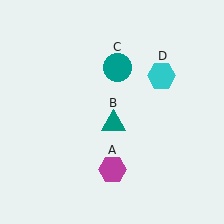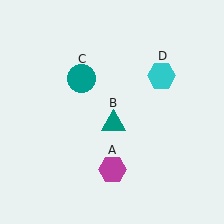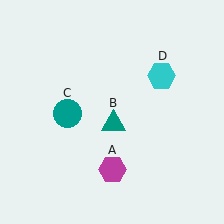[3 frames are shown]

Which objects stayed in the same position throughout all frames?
Magenta hexagon (object A) and teal triangle (object B) and cyan hexagon (object D) remained stationary.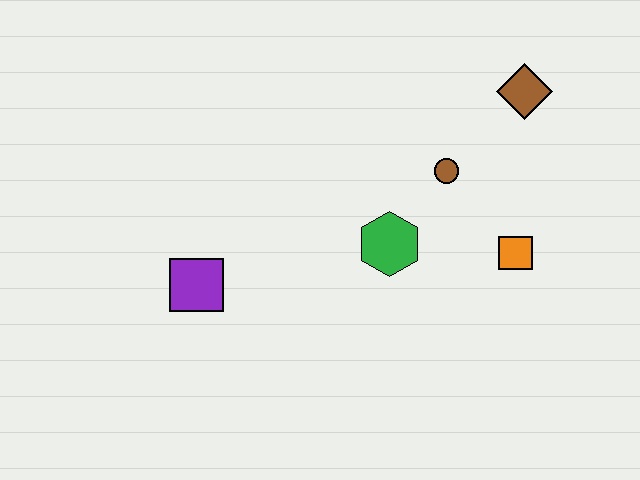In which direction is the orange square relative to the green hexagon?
The orange square is to the right of the green hexagon.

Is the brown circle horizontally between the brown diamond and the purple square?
Yes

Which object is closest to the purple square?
The green hexagon is closest to the purple square.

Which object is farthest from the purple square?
The brown diamond is farthest from the purple square.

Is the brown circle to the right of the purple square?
Yes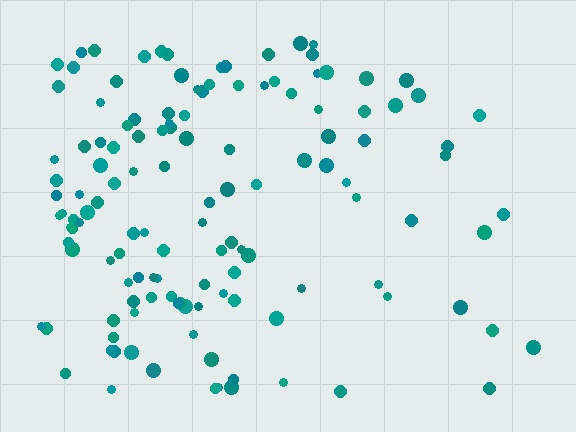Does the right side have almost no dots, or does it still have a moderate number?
Still a moderate number, just noticeably fewer than the left.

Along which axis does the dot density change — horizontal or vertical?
Horizontal.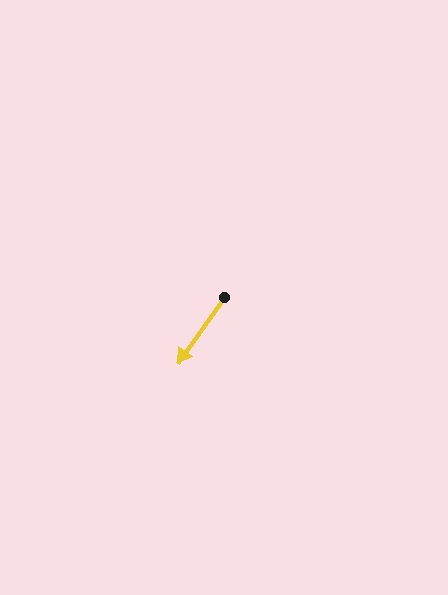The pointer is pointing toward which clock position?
Roughly 7 o'clock.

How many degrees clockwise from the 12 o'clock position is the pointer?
Approximately 215 degrees.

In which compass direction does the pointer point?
Southwest.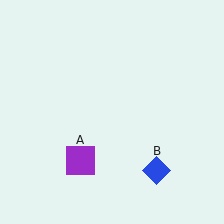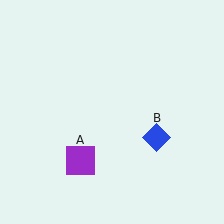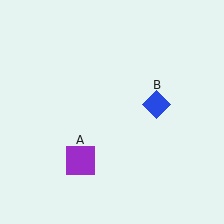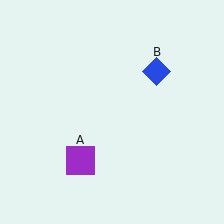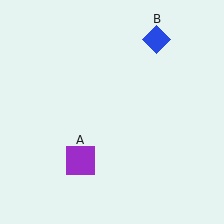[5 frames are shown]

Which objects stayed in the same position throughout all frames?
Purple square (object A) remained stationary.